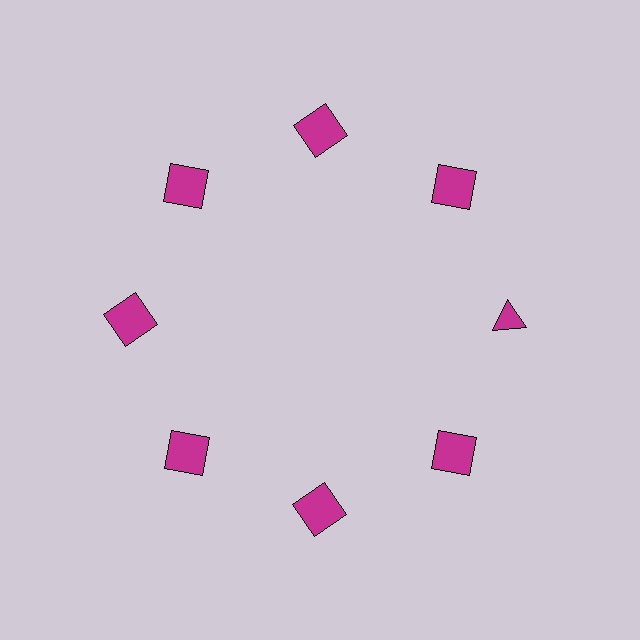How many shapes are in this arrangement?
There are 8 shapes arranged in a ring pattern.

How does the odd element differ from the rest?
It has a different shape: triangle instead of square.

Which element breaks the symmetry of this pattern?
The magenta triangle at roughly the 3 o'clock position breaks the symmetry. All other shapes are magenta squares.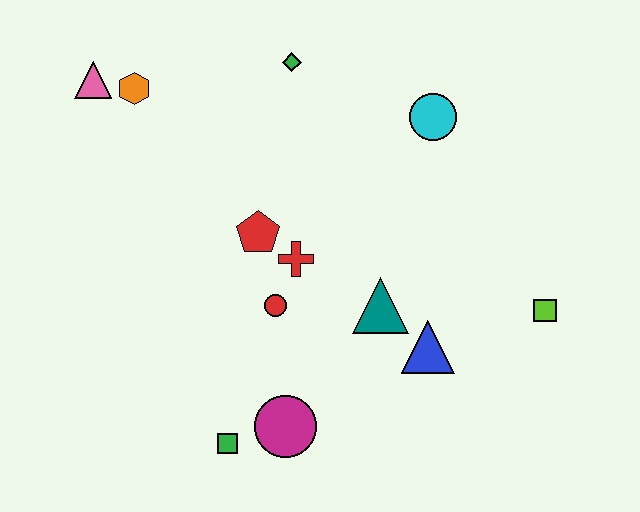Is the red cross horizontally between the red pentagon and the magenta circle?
No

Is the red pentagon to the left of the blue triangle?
Yes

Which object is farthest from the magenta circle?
The pink triangle is farthest from the magenta circle.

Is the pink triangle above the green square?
Yes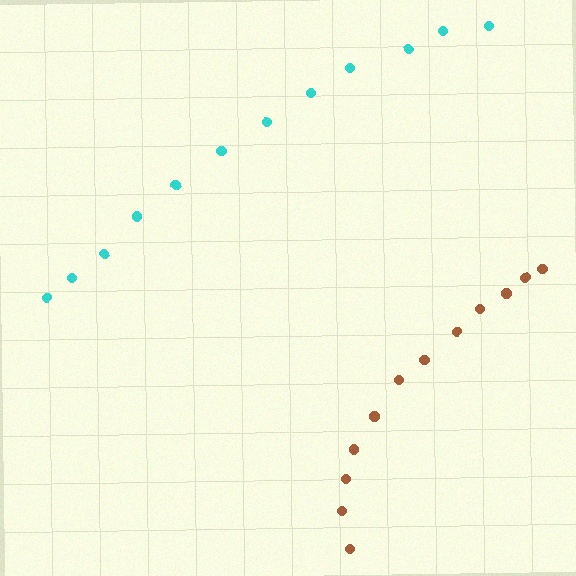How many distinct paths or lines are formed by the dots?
There are 2 distinct paths.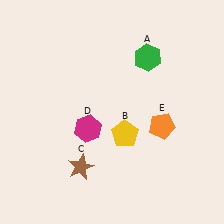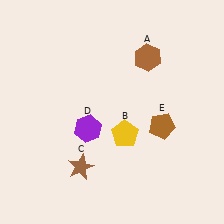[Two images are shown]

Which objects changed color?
A changed from green to brown. D changed from magenta to purple. E changed from orange to brown.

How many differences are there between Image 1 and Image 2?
There are 3 differences between the two images.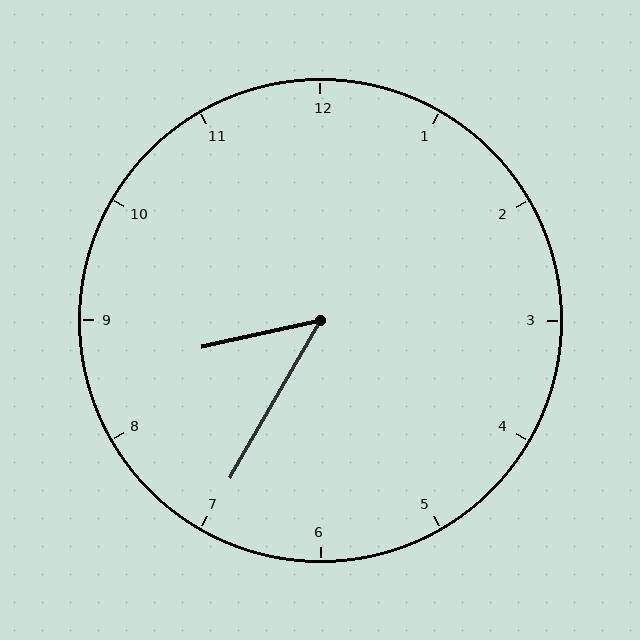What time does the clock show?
8:35.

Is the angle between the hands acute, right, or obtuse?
It is acute.